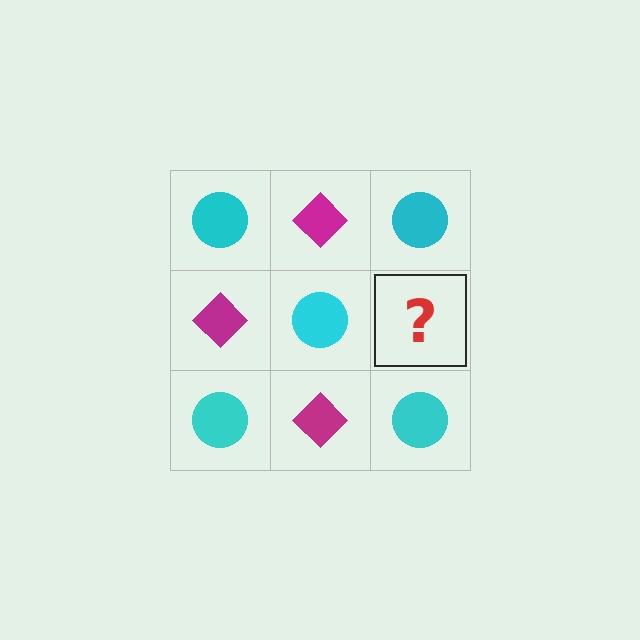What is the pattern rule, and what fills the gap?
The rule is that it alternates cyan circle and magenta diamond in a checkerboard pattern. The gap should be filled with a magenta diamond.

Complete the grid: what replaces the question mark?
The question mark should be replaced with a magenta diamond.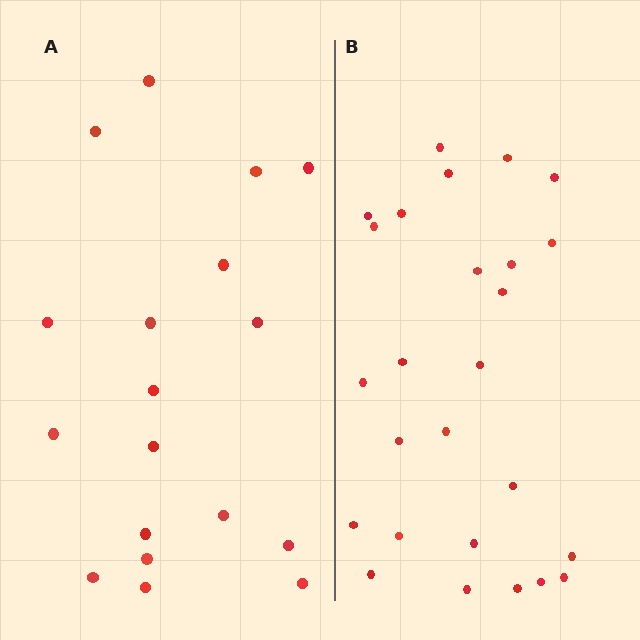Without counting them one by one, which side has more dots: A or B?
Region B (the right region) has more dots.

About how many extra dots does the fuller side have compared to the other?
Region B has roughly 8 or so more dots than region A.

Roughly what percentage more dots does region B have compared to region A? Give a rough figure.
About 45% more.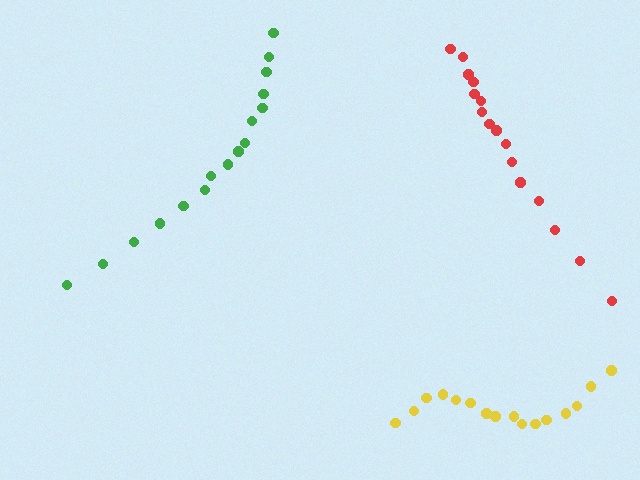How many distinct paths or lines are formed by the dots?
There are 3 distinct paths.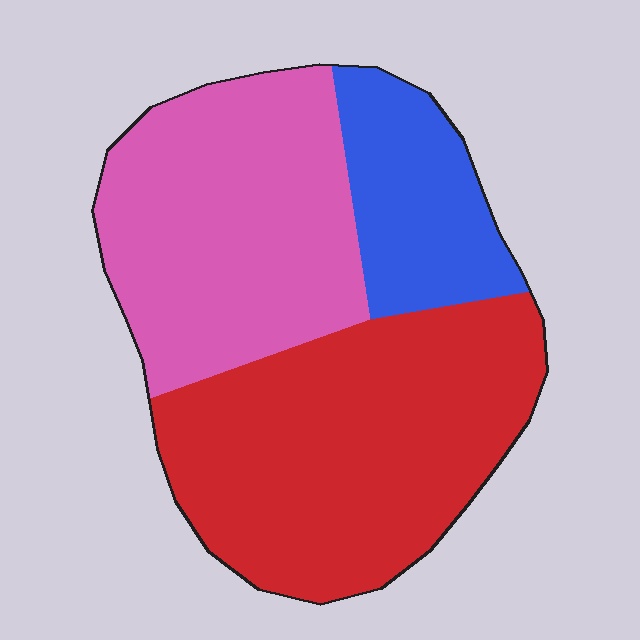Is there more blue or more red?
Red.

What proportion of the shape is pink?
Pink takes up about three eighths (3/8) of the shape.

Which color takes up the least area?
Blue, at roughly 15%.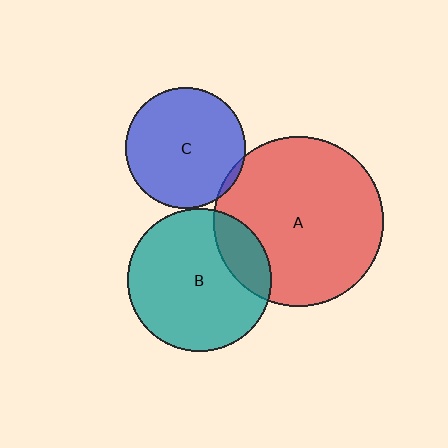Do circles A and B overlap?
Yes.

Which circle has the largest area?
Circle A (red).